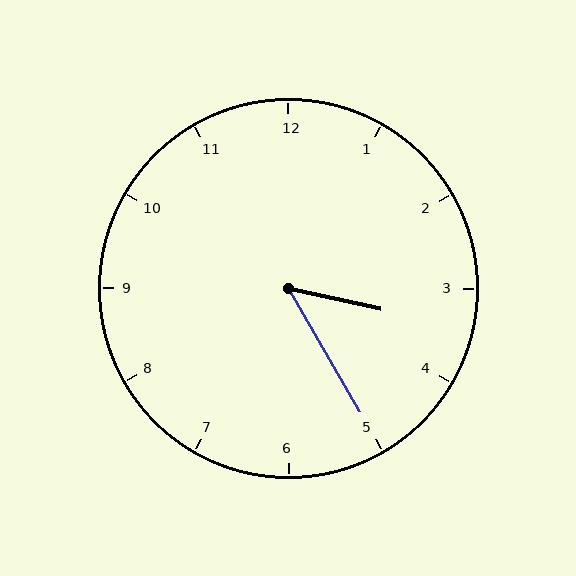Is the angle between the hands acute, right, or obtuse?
It is acute.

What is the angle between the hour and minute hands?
Approximately 48 degrees.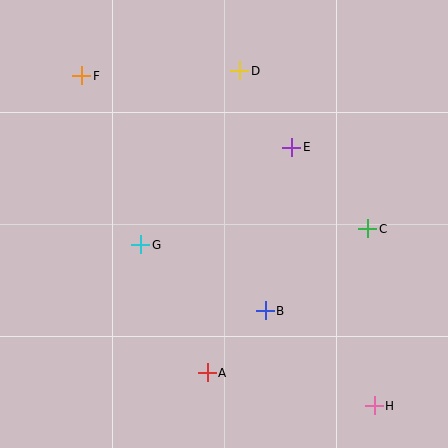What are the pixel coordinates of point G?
Point G is at (141, 245).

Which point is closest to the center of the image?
Point G at (141, 245) is closest to the center.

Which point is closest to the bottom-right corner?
Point H is closest to the bottom-right corner.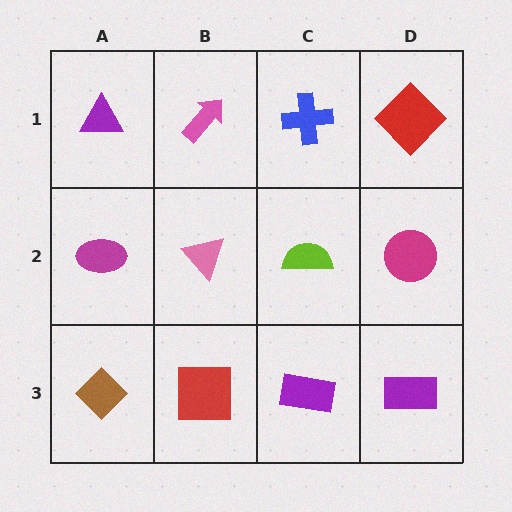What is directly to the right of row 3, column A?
A red square.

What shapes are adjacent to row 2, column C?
A blue cross (row 1, column C), a purple rectangle (row 3, column C), a pink triangle (row 2, column B), a magenta circle (row 2, column D).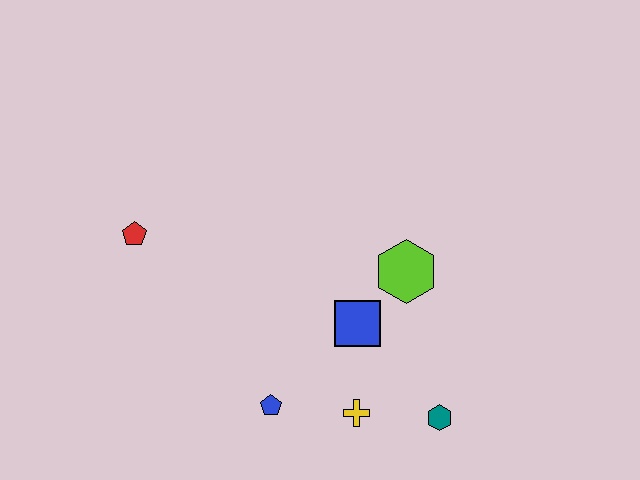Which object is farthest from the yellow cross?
The red pentagon is farthest from the yellow cross.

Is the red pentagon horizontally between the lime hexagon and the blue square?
No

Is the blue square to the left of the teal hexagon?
Yes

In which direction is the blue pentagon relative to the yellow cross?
The blue pentagon is to the left of the yellow cross.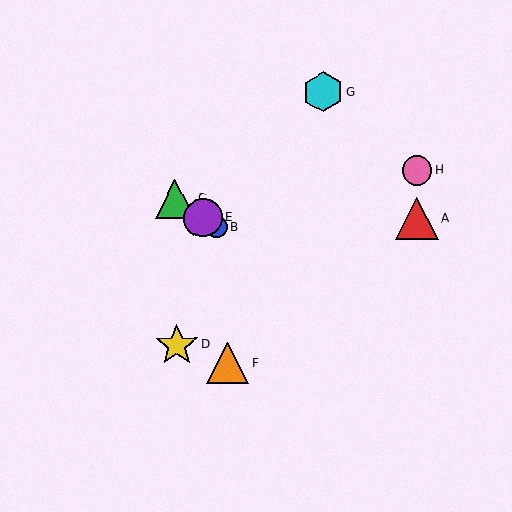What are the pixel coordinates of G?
Object G is at (323, 92).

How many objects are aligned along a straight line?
3 objects (B, C, E) are aligned along a straight line.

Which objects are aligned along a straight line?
Objects B, C, E are aligned along a straight line.